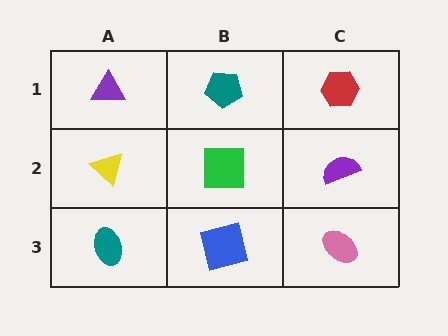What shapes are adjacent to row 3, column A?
A yellow triangle (row 2, column A), a blue square (row 3, column B).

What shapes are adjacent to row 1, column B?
A green square (row 2, column B), a purple triangle (row 1, column A), a red hexagon (row 1, column C).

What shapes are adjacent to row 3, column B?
A green square (row 2, column B), a teal ellipse (row 3, column A), a pink ellipse (row 3, column C).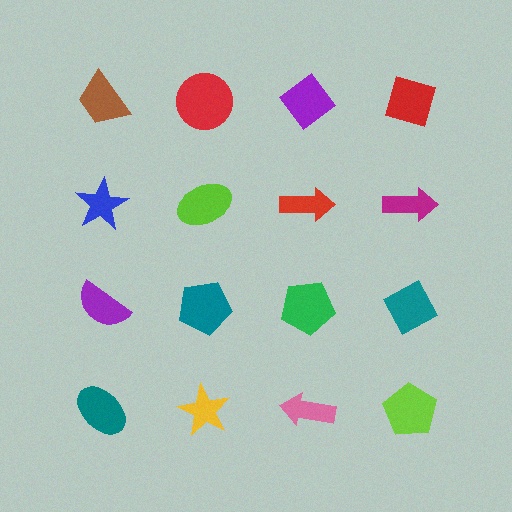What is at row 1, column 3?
A purple diamond.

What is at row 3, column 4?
A teal diamond.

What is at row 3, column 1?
A purple semicircle.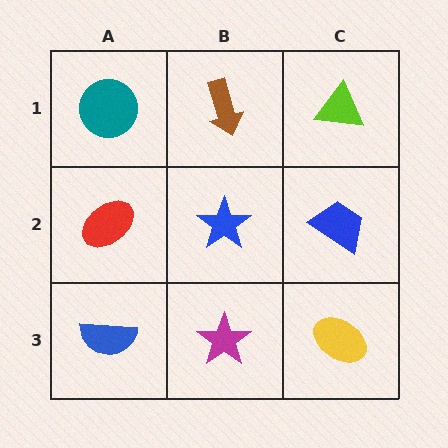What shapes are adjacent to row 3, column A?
A red ellipse (row 2, column A), a magenta star (row 3, column B).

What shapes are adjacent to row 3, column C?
A blue trapezoid (row 2, column C), a magenta star (row 3, column B).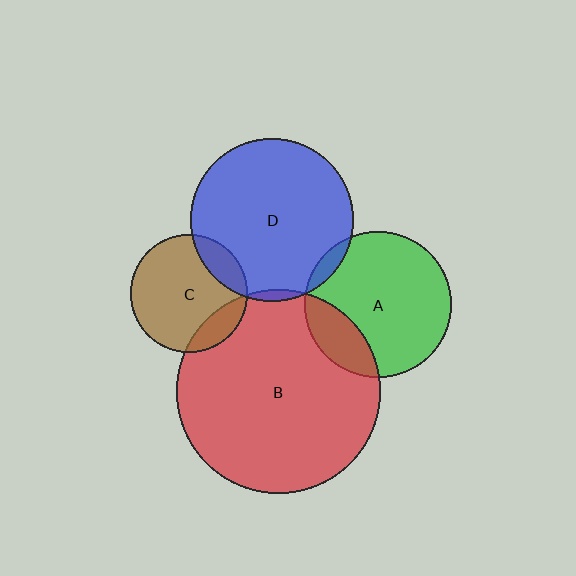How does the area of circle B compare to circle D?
Approximately 1.6 times.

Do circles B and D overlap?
Yes.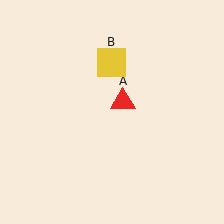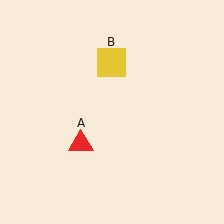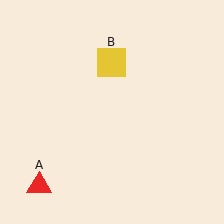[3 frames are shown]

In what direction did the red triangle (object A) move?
The red triangle (object A) moved down and to the left.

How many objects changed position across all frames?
1 object changed position: red triangle (object A).